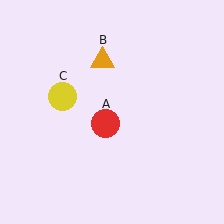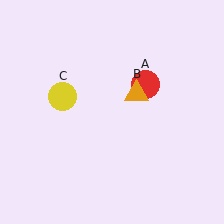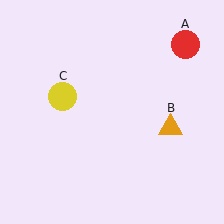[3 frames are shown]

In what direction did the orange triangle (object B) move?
The orange triangle (object B) moved down and to the right.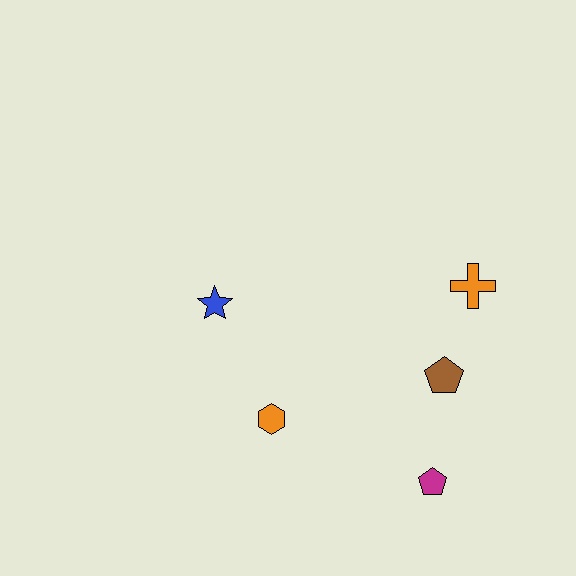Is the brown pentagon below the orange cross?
Yes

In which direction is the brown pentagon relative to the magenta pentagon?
The brown pentagon is above the magenta pentagon.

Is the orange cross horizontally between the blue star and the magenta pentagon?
No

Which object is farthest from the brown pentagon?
The blue star is farthest from the brown pentagon.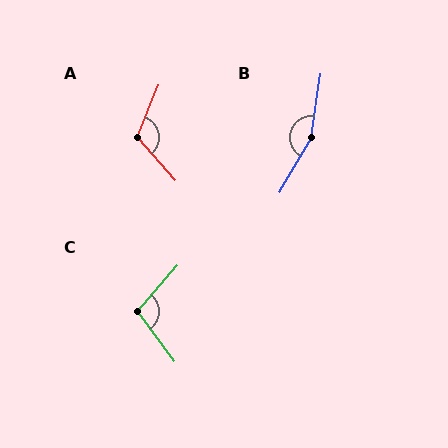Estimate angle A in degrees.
Approximately 117 degrees.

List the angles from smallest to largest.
C (102°), A (117°), B (158°).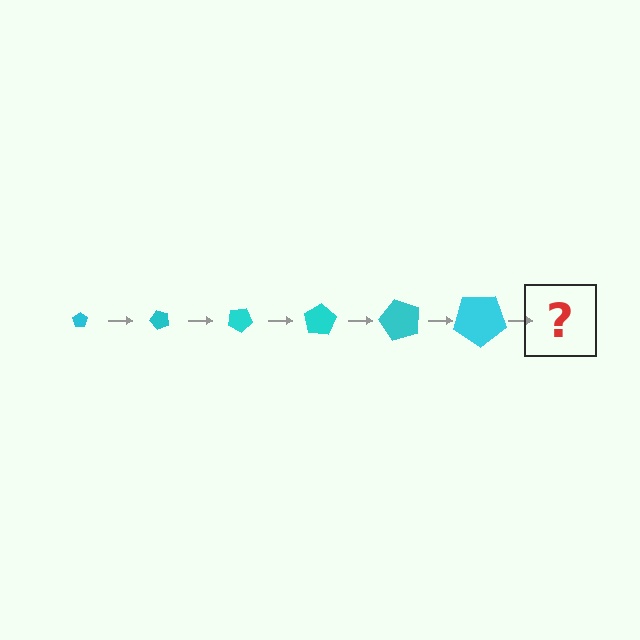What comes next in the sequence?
The next element should be a pentagon, larger than the previous one and rotated 300 degrees from the start.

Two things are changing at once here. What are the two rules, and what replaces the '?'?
The two rules are that the pentagon grows larger each step and it rotates 50 degrees each step. The '?' should be a pentagon, larger than the previous one and rotated 300 degrees from the start.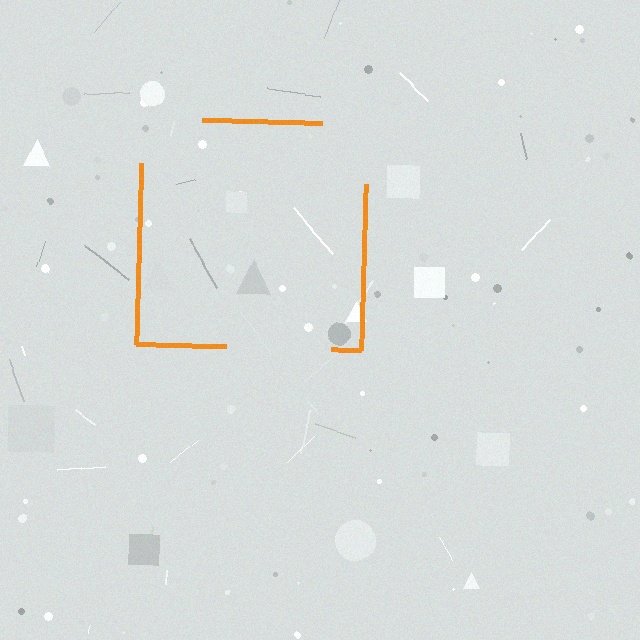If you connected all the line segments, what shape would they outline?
They would outline a square.